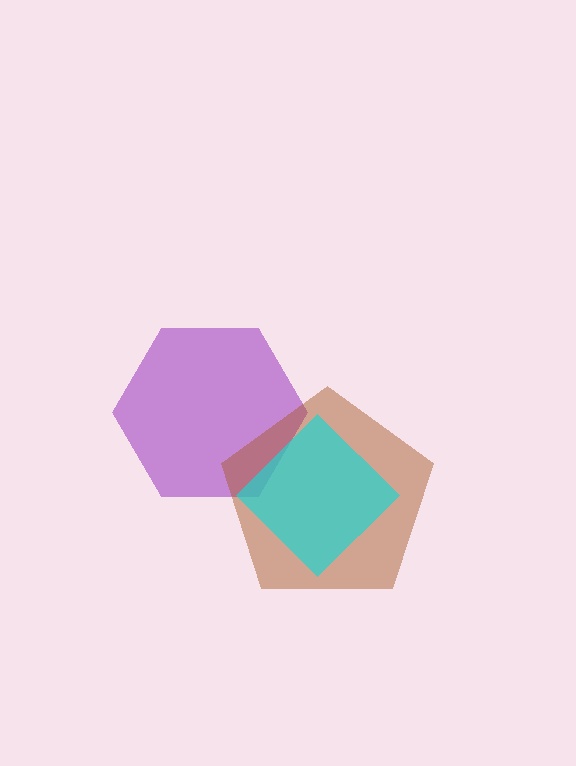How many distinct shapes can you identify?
There are 3 distinct shapes: a purple hexagon, a brown pentagon, a cyan diamond.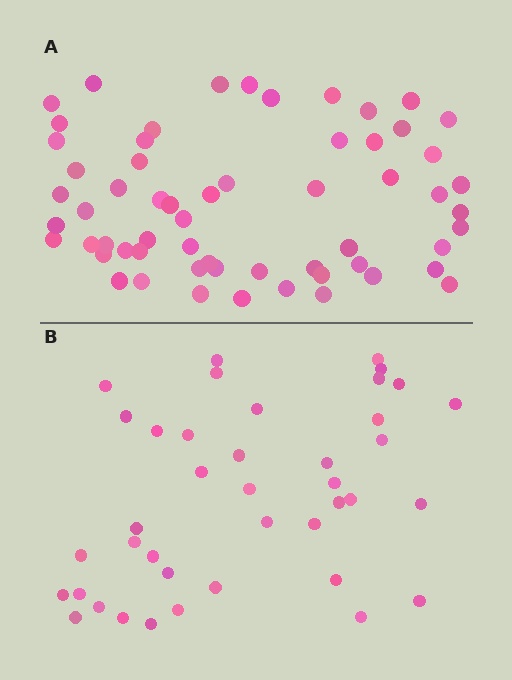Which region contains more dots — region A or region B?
Region A (the top region) has more dots.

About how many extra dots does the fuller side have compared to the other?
Region A has approximately 20 more dots than region B.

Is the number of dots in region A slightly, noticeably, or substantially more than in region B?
Region A has substantially more. The ratio is roughly 1.5 to 1.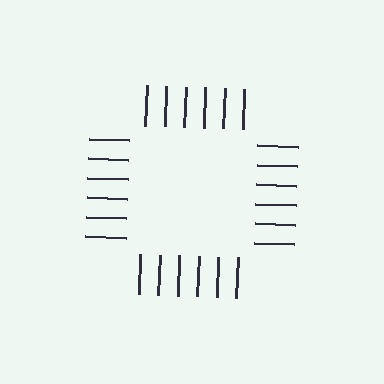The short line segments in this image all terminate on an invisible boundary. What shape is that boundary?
An illusory square — the line segments terminate on its edges but no continuous stroke is drawn.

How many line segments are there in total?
24 — 6 along each of the 4 edges.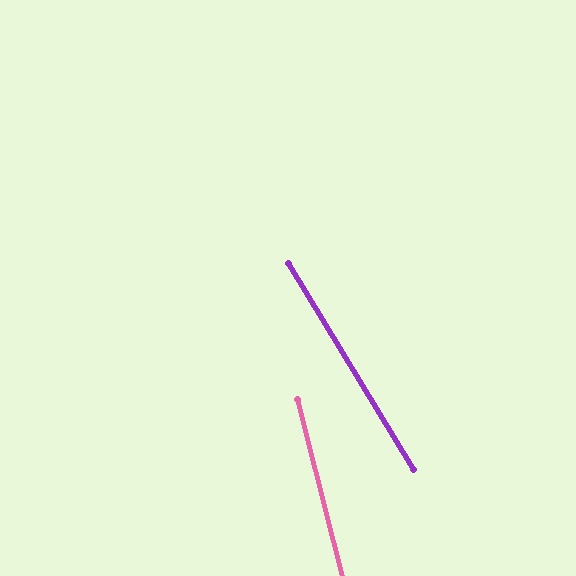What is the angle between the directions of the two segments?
Approximately 17 degrees.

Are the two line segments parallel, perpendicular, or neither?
Neither parallel nor perpendicular — they differ by about 17°.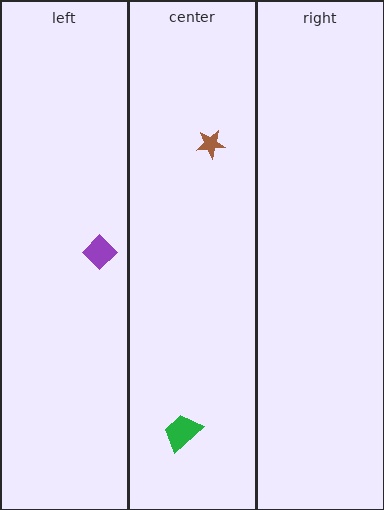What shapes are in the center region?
The brown star, the green trapezoid.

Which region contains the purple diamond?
The left region.